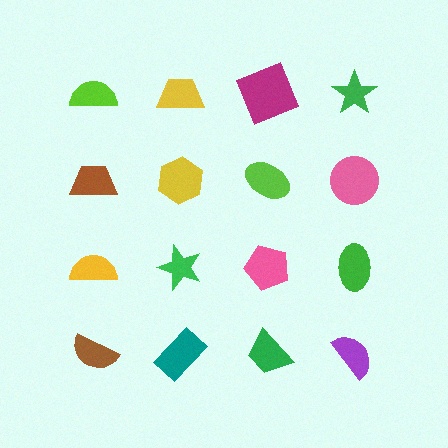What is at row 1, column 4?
A green star.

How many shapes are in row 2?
4 shapes.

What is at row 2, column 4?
A pink circle.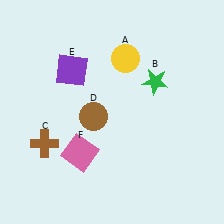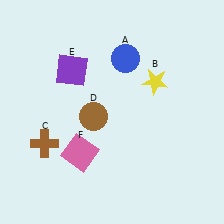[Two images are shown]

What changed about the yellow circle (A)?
In Image 1, A is yellow. In Image 2, it changed to blue.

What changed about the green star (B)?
In Image 1, B is green. In Image 2, it changed to yellow.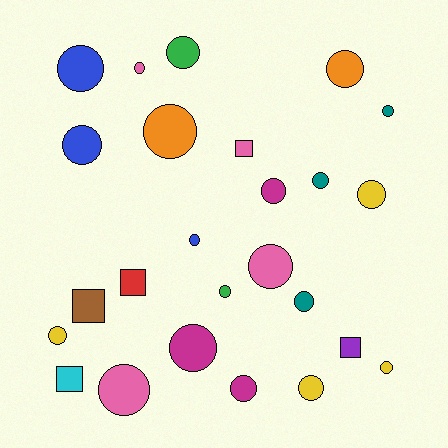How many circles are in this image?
There are 20 circles.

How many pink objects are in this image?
There are 4 pink objects.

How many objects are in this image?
There are 25 objects.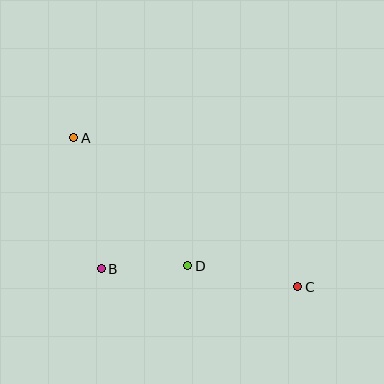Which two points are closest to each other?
Points B and D are closest to each other.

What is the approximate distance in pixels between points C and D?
The distance between C and D is approximately 112 pixels.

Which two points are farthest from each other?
Points A and C are farthest from each other.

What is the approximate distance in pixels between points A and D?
The distance between A and D is approximately 171 pixels.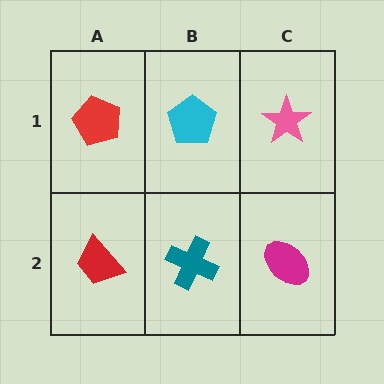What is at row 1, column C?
A pink star.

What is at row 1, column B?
A cyan pentagon.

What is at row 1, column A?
A red pentagon.